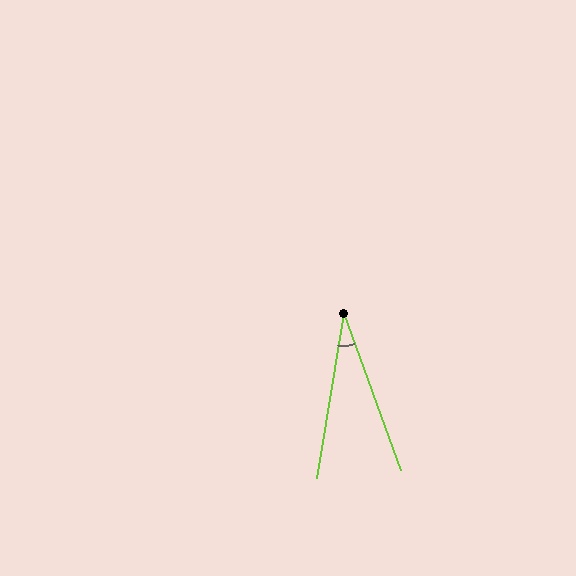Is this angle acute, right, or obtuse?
It is acute.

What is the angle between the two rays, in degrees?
Approximately 29 degrees.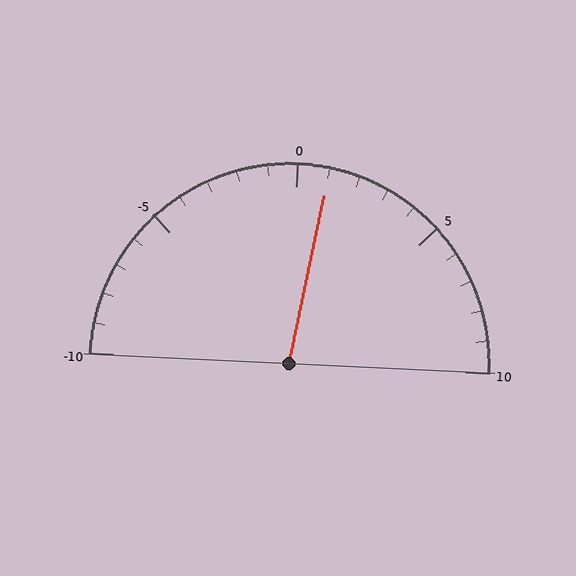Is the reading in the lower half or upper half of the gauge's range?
The reading is in the upper half of the range (-10 to 10).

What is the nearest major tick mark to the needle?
The nearest major tick mark is 0.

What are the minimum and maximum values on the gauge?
The gauge ranges from -10 to 10.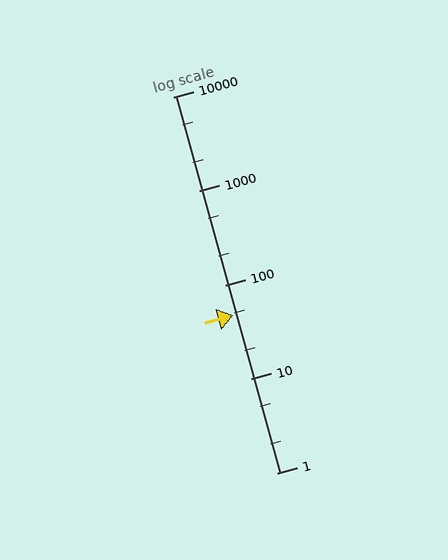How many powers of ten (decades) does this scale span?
The scale spans 4 decades, from 1 to 10000.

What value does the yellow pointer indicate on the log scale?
The pointer indicates approximately 48.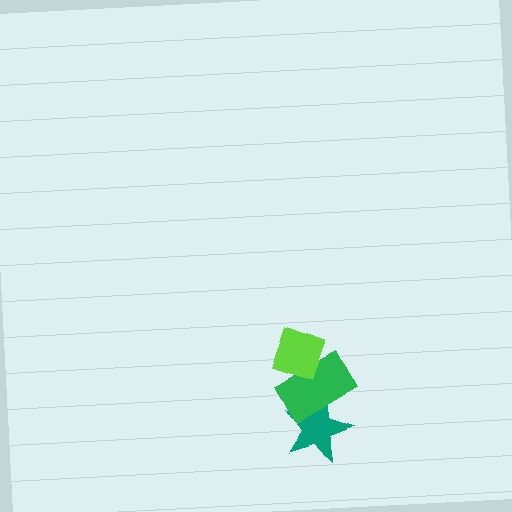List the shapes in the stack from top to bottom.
From top to bottom: the lime diamond, the green rectangle, the teal star.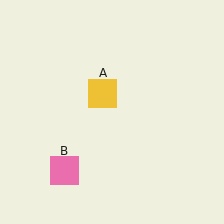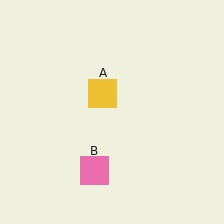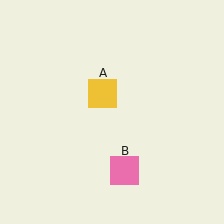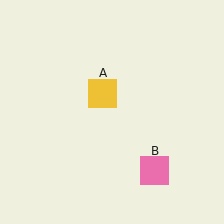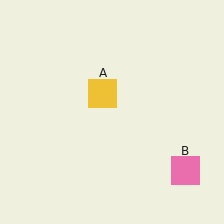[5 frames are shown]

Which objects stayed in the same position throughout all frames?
Yellow square (object A) remained stationary.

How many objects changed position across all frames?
1 object changed position: pink square (object B).